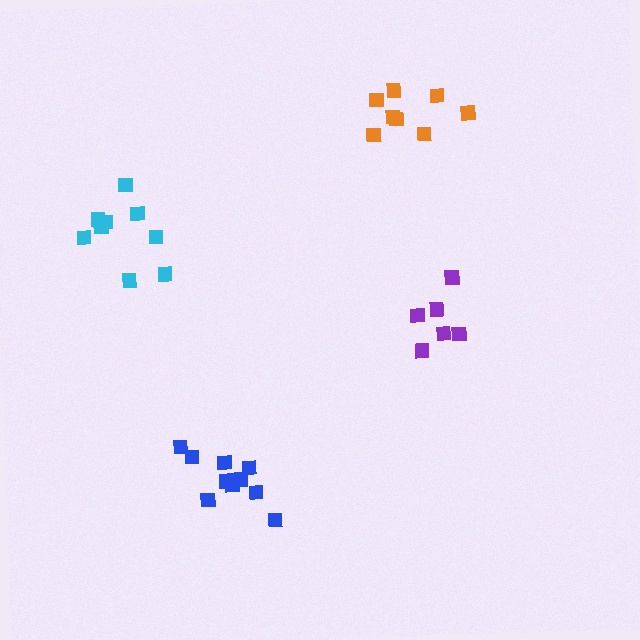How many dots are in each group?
Group 1: 8 dots, Group 2: 10 dots, Group 3: 9 dots, Group 4: 6 dots (33 total).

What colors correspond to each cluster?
The clusters are colored: orange, blue, cyan, purple.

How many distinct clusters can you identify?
There are 4 distinct clusters.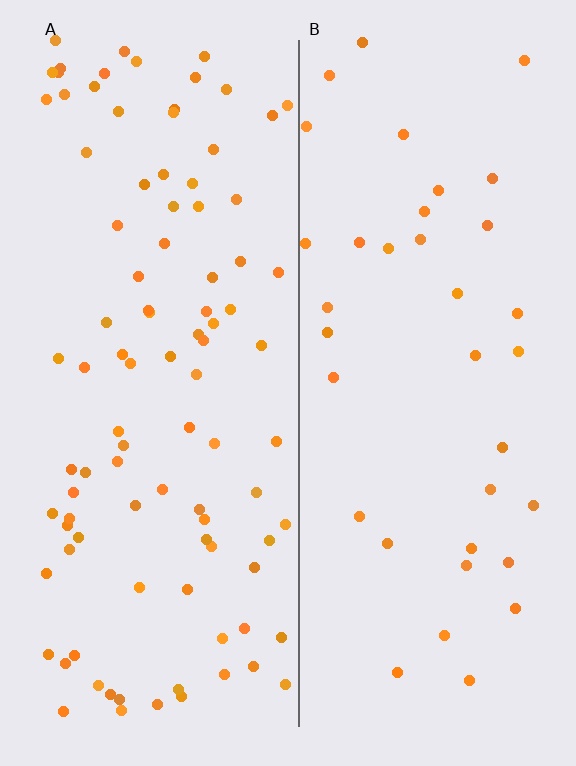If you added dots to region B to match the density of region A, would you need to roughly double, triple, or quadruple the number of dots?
Approximately triple.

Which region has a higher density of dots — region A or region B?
A (the left).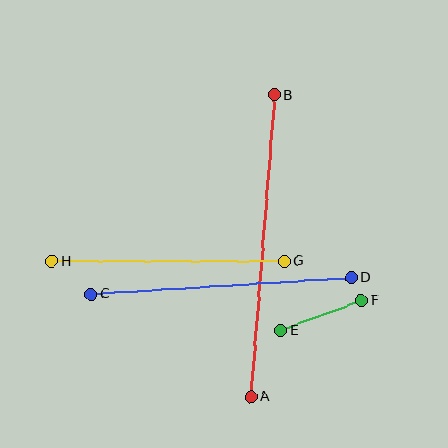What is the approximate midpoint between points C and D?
The midpoint is at approximately (221, 286) pixels.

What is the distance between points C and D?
The distance is approximately 261 pixels.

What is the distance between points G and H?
The distance is approximately 233 pixels.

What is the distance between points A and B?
The distance is approximately 303 pixels.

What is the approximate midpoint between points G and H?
The midpoint is at approximately (168, 261) pixels.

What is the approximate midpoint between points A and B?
The midpoint is at approximately (263, 246) pixels.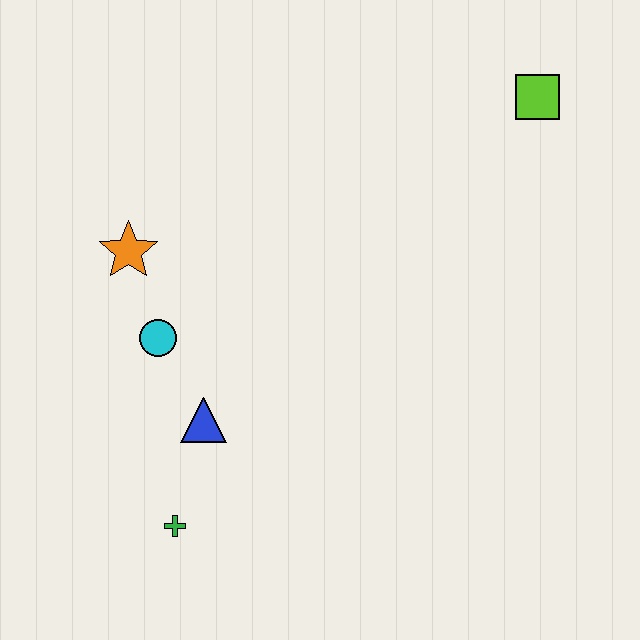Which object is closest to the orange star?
The cyan circle is closest to the orange star.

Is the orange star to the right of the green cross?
No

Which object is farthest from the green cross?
The lime square is farthest from the green cross.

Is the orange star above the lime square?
No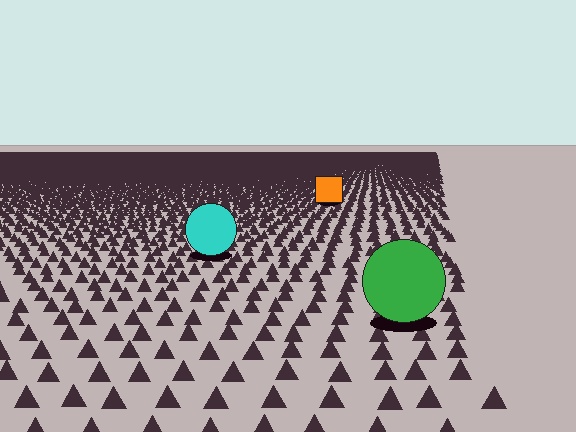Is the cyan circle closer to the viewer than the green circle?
No. The green circle is closer — you can tell from the texture gradient: the ground texture is coarser near it.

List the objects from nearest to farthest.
From nearest to farthest: the green circle, the cyan circle, the orange square.